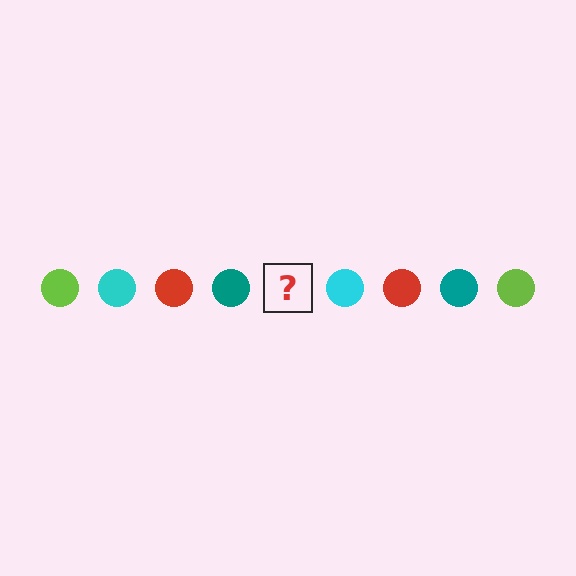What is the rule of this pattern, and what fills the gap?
The rule is that the pattern cycles through lime, cyan, red, teal circles. The gap should be filled with a lime circle.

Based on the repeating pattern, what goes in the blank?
The blank should be a lime circle.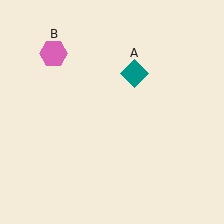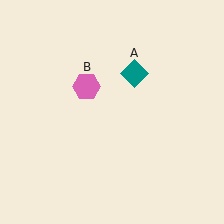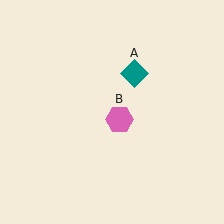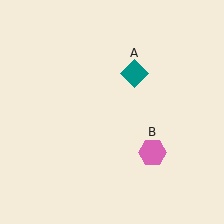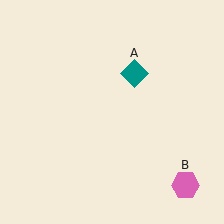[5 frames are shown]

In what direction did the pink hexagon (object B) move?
The pink hexagon (object B) moved down and to the right.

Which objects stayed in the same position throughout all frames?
Teal diamond (object A) remained stationary.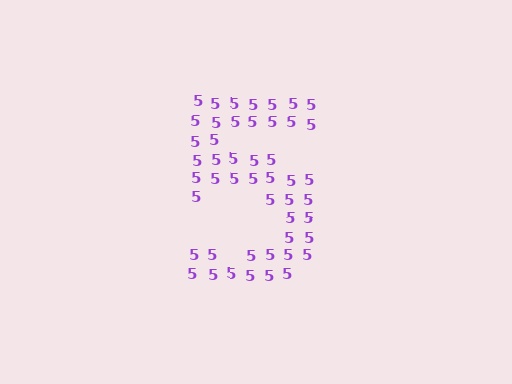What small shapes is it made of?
It is made of small digit 5's.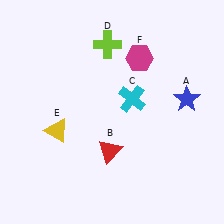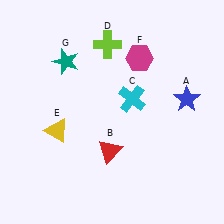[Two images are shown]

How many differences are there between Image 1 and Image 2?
There is 1 difference between the two images.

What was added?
A teal star (G) was added in Image 2.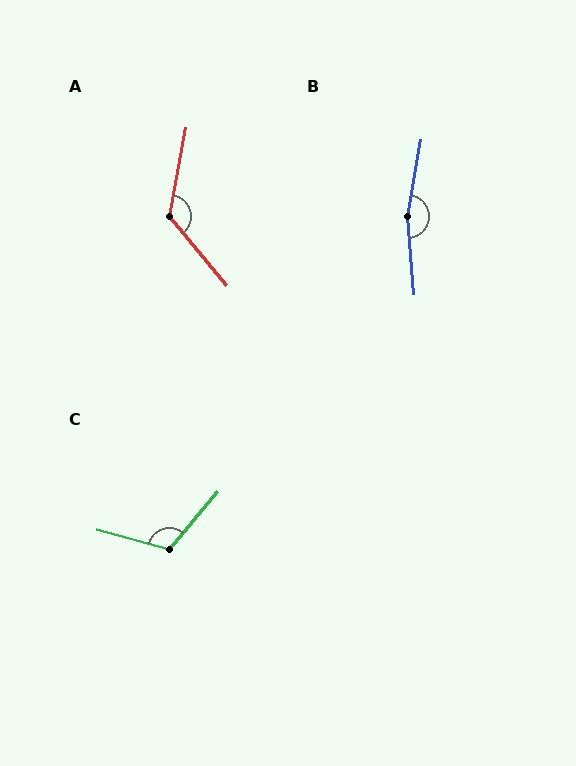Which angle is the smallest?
C, at approximately 115 degrees.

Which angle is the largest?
B, at approximately 165 degrees.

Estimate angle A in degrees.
Approximately 130 degrees.